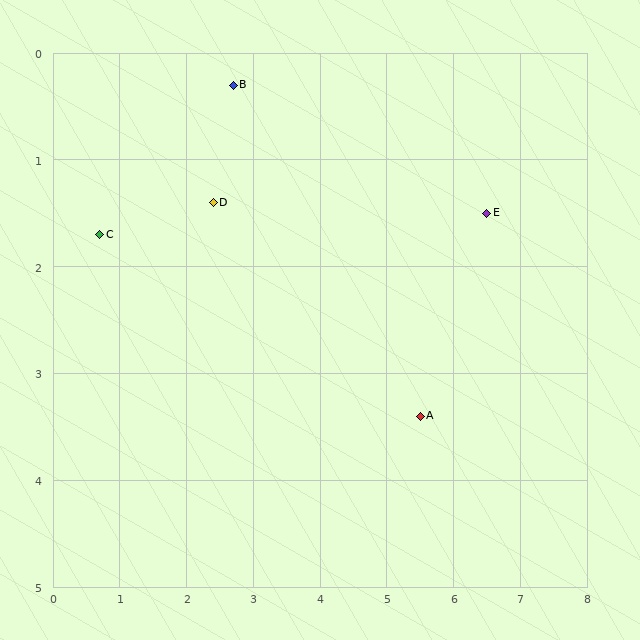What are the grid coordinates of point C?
Point C is at approximately (0.7, 1.7).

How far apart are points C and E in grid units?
Points C and E are about 5.8 grid units apart.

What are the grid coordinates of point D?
Point D is at approximately (2.4, 1.4).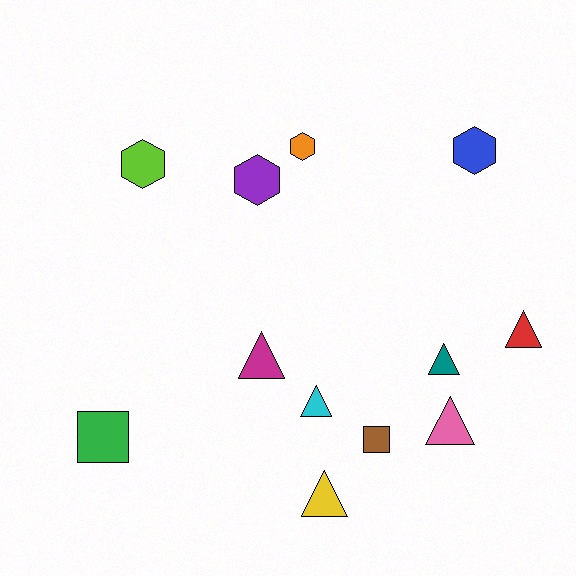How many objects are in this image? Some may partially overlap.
There are 12 objects.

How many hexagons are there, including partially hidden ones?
There are 4 hexagons.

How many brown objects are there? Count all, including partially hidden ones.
There is 1 brown object.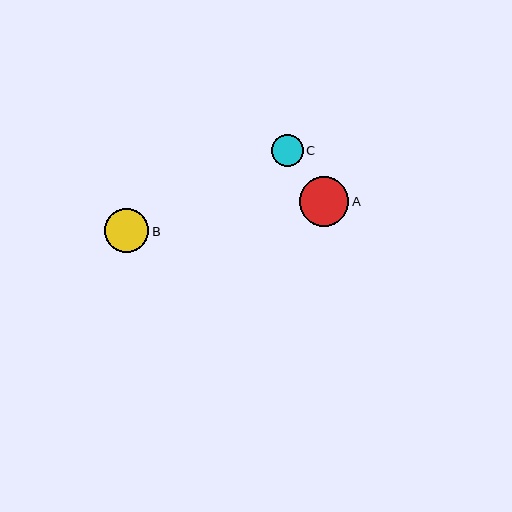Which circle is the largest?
Circle A is the largest with a size of approximately 50 pixels.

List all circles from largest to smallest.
From largest to smallest: A, B, C.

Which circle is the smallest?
Circle C is the smallest with a size of approximately 32 pixels.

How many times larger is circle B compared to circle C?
Circle B is approximately 1.4 times the size of circle C.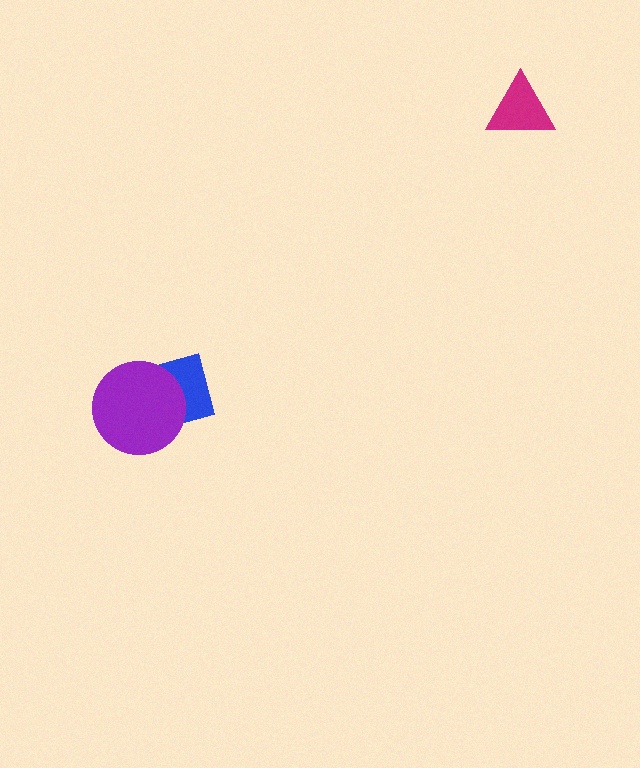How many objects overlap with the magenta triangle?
0 objects overlap with the magenta triangle.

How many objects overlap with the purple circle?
1 object overlaps with the purple circle.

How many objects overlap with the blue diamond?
1 object overlaps with the blue diamond.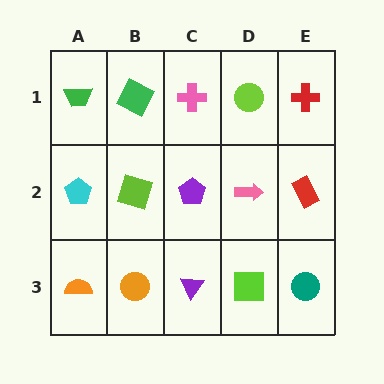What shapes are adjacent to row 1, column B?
A lime square (row 2, column B), a green trapezoid (row 1, column A), a pink cross (row 1, column C).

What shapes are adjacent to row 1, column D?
A pink arrow (row 2, column D), a pink cross (row 1, column C), a red cross (row 1, column E).